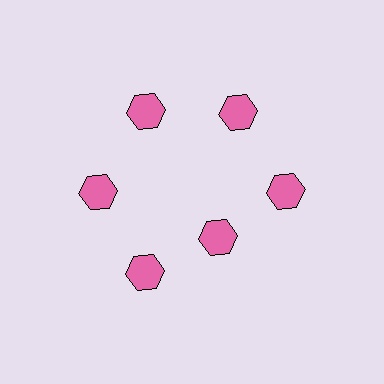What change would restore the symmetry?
The symmetry would be restored by moving it outward, back onto the ring so that all 6 hexagons sit at equal angles and equal distance from the center.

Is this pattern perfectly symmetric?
No. The 6 pink hexagons are arranged in a ring, but one element near the 5 o'clock position is pulled inward toward the center, breaking the 6-fold rotational symmetry.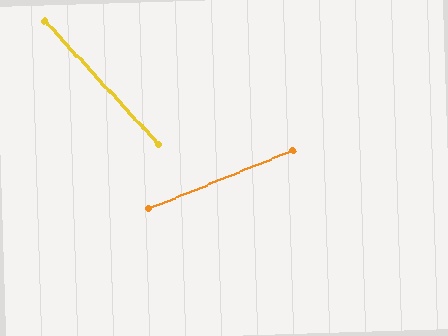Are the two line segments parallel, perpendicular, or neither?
Neither parallel nor perpendicular — they differ by about 70°.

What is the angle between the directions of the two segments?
Approximately 70 degrees.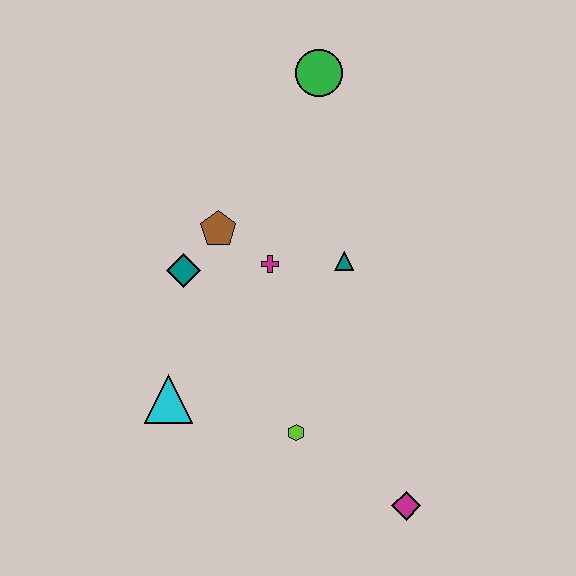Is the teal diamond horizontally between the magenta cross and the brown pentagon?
No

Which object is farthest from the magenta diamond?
The green circle is farthest from the magenta diamond.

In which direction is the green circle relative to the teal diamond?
The green circle is above the teal diamond.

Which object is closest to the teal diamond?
The brown pentagon is closest to the teal diamond.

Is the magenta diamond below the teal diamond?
Yes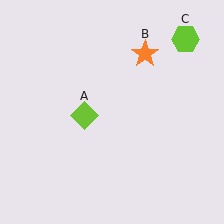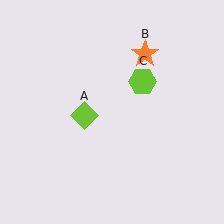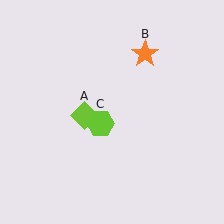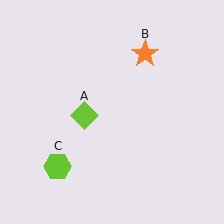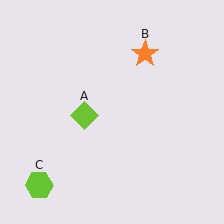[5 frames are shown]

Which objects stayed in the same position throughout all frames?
Lime diamond (object A) and orange star (object B) remained stationary.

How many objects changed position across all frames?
1 object changed position: lime hexagon (object C).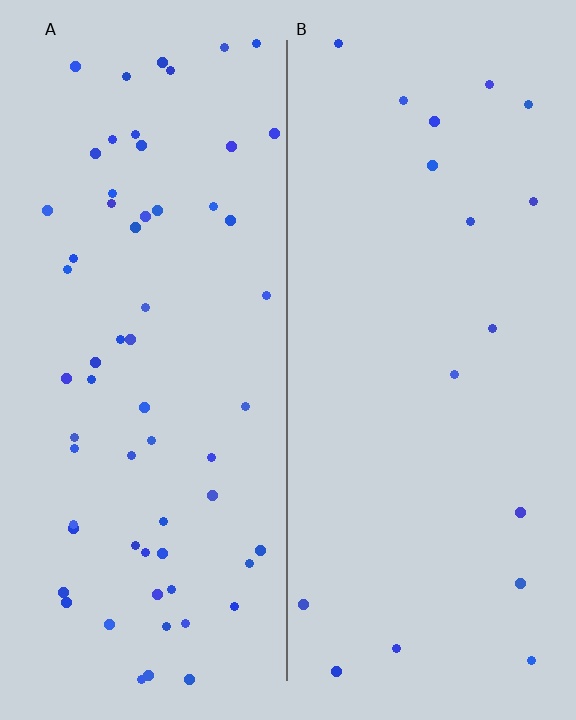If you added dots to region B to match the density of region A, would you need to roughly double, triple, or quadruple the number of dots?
Approximately quadruple.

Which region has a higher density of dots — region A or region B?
A (the left).